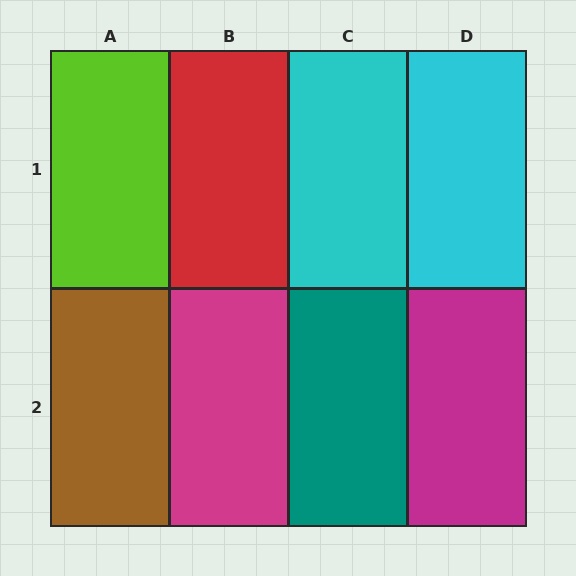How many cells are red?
1 cell is red.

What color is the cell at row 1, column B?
Red.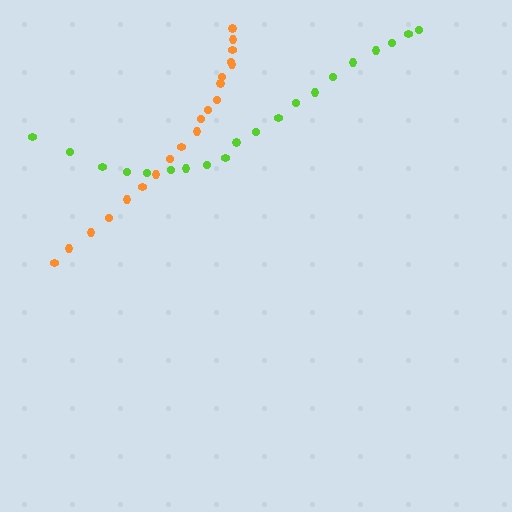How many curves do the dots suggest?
There are 2 distinct paths.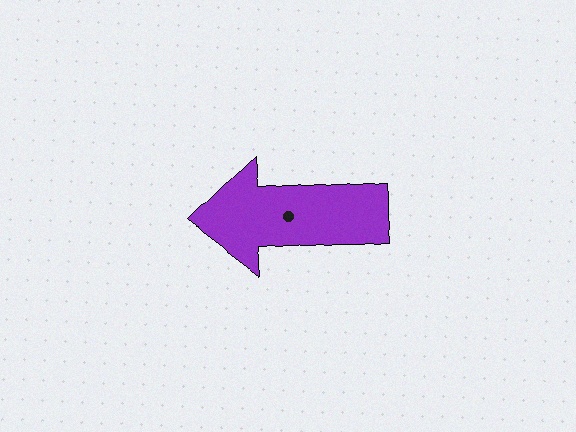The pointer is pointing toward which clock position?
Roughly 9 o'clock.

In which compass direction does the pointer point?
West.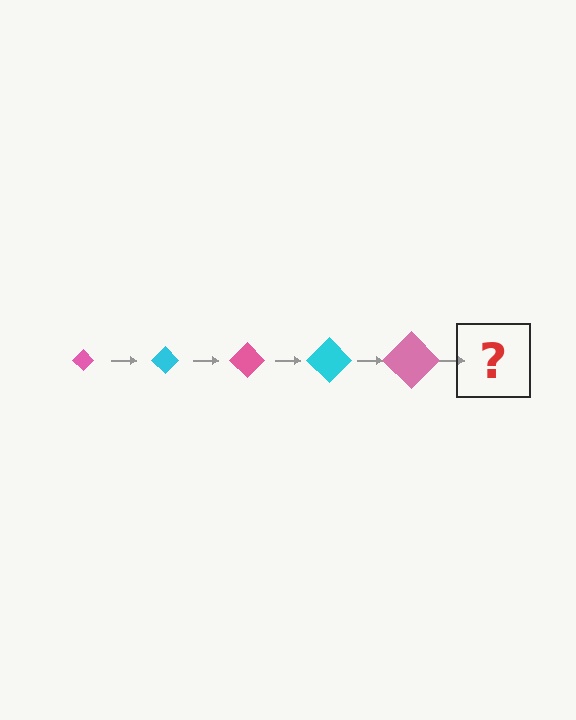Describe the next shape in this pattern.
It should be a cyan diamond, larger than the previous one.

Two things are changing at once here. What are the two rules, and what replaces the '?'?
The two rules are that the diamond grows larger each step and the color cycles through pink and cyan. The '?' should be a cyan diamond, larger than the previous one.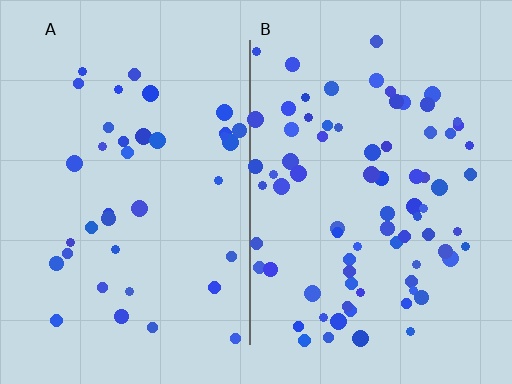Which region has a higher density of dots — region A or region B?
B (the right).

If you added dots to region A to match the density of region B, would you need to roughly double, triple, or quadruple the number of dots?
Approximately double.